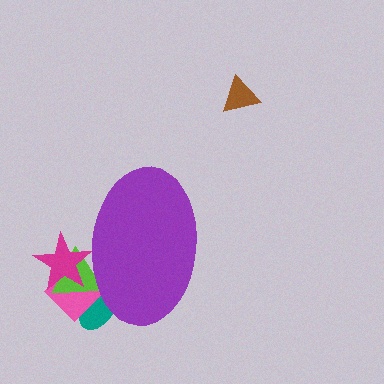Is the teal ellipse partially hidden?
Yes, the teal ellipse is partially hidden behind the purple ellipse.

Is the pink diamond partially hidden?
Yes, the pink diamond is partially hidden behind the purple ellipse.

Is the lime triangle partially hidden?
Yes, the lime triangle is partially hidden behind the purple ellipse.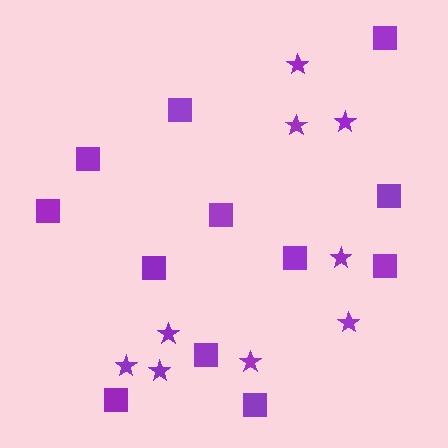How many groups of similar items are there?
There are 2 groups: one group of squares (12) and one group of stars (9).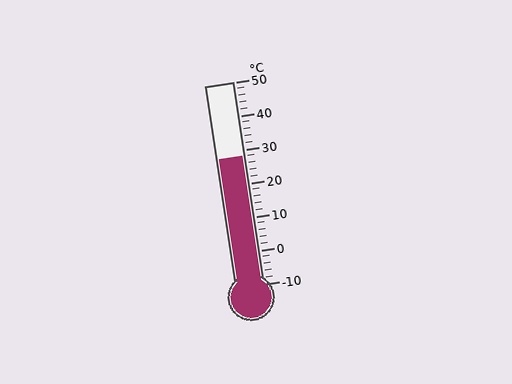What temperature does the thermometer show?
The thermometer shows approximately 28°C.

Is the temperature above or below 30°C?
The temperature is below 30°C.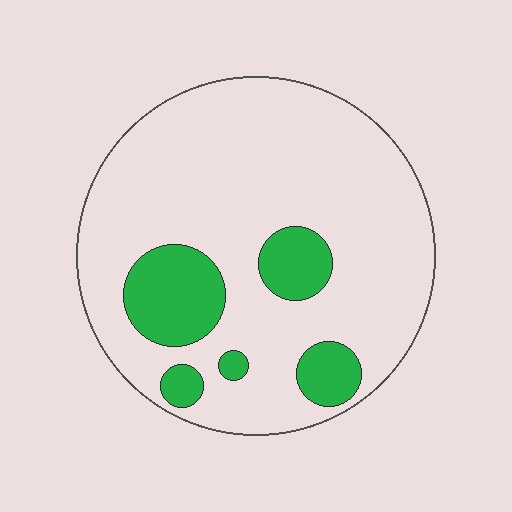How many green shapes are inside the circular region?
5.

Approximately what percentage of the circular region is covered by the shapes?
Approximately 20%.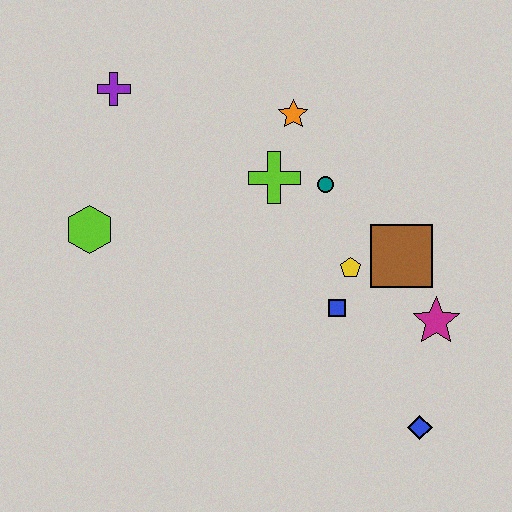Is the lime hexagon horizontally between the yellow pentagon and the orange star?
No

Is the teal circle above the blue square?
Yes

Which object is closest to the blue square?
The yellow pentagon is closest to the blue square.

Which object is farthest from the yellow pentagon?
The purple cross is farthest from the yellow pentagon.